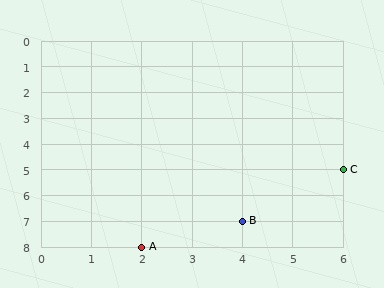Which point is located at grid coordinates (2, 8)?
Point A is at (2, 8).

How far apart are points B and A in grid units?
Points B and A are 2 columns and 1 row apart (about 2.2 grid units diagonally).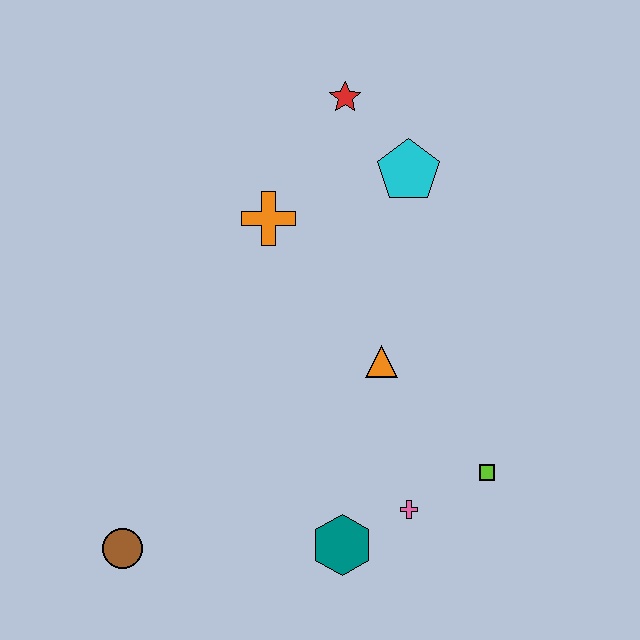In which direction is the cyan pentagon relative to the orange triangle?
The cyan pentagon is above the orange triangle.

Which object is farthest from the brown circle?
The red star is farthest from the brown circle.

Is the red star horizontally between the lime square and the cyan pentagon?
No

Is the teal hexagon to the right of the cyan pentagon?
No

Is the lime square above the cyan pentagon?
No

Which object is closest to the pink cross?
The teal hexagon is closest to the pink cross.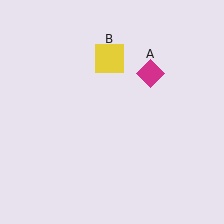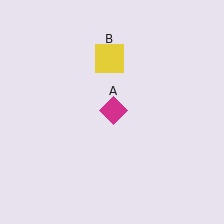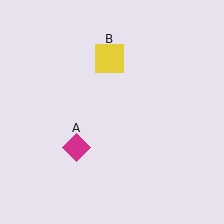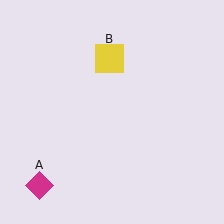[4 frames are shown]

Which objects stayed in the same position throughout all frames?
Yellow square (object B) remained stationary.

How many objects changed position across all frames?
1 object changed position: magenta diamond (object A).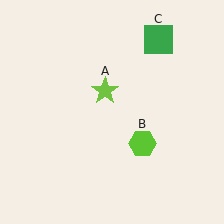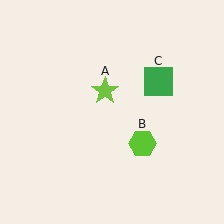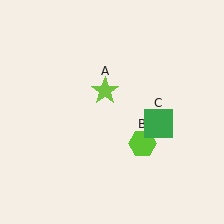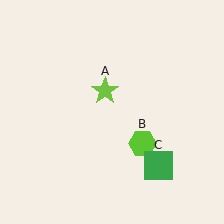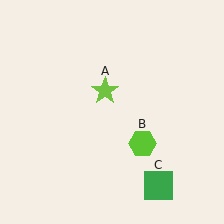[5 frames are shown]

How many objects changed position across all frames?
1 object changed position: green square (object C).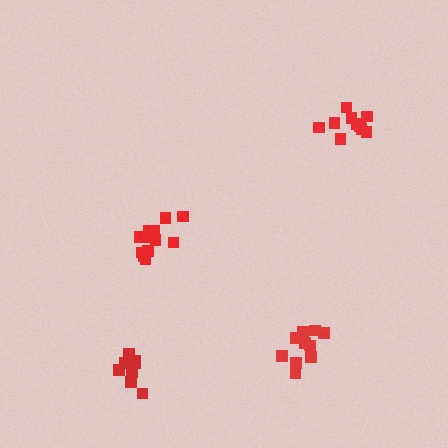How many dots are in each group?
Group 1: 10 dots, Group 2: 10 dots, Group 3: 8 dots, Group 4: 12 dots (40 total).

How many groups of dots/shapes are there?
There are 4 groups.